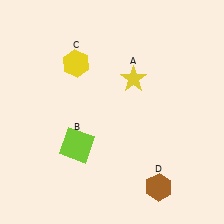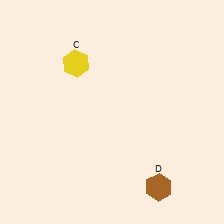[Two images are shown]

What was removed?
The lime square (B), the yellow star (A) were removed in Image 2.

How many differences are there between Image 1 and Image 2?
There are 2 differences between the two images.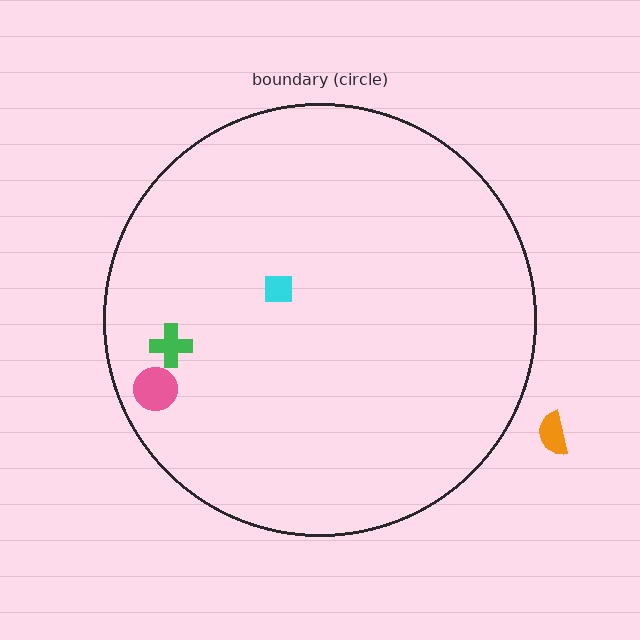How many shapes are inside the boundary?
3 inside, 1 outside.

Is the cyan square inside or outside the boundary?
Inside.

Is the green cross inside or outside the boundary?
Inside.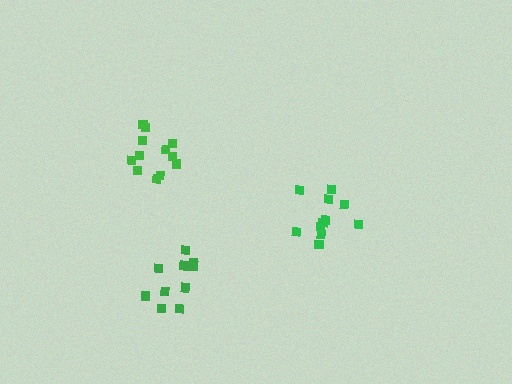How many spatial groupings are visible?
There are 3 spatial groupings.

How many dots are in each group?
Group 1: 12 dots, Group 2: 11 dots, Group 3: 12 dots (35 total).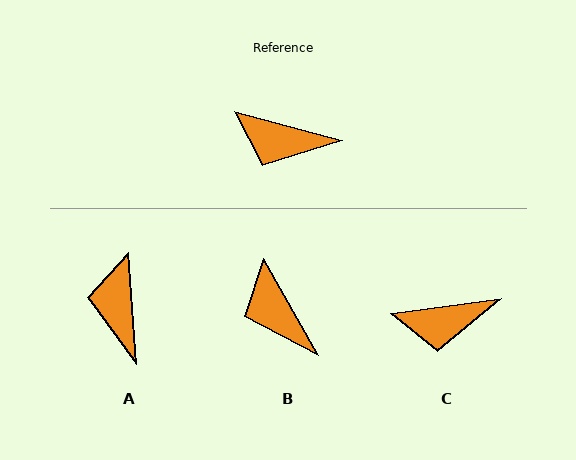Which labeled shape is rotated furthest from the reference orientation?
A, about 71 degrees away.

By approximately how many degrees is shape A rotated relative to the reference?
Approximately 71 degrees clockwise.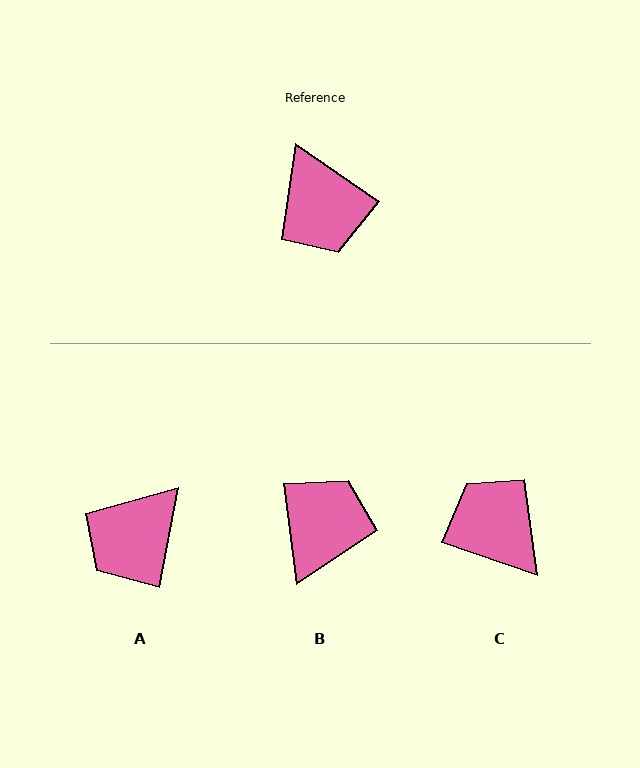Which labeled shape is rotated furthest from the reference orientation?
C, about 164 degrees away.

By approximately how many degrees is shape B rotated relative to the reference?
Approximately 132 degrees counter-clockwise.